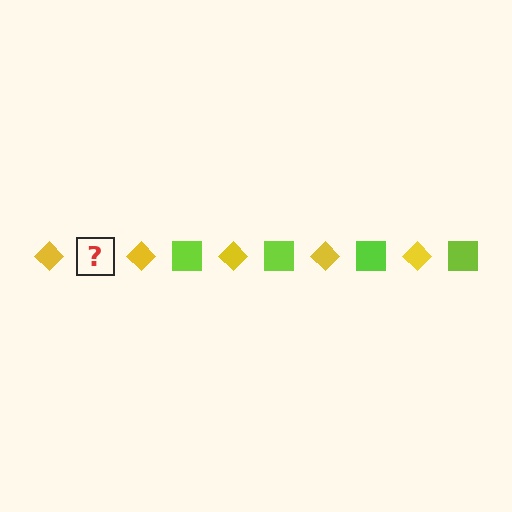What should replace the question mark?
The question mark should be replaced with a lime square.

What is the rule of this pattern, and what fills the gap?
The rule is that the pattern alternates between yellow diamond and lime square. The gap should be filled with a lime square.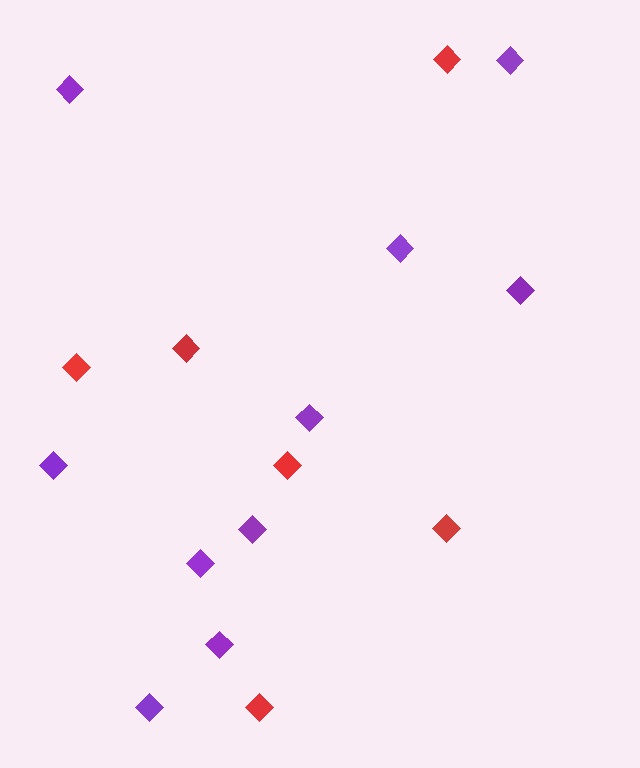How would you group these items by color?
There are 2 groups: one group of red diamonds (6) and one group of purple diamonds (10).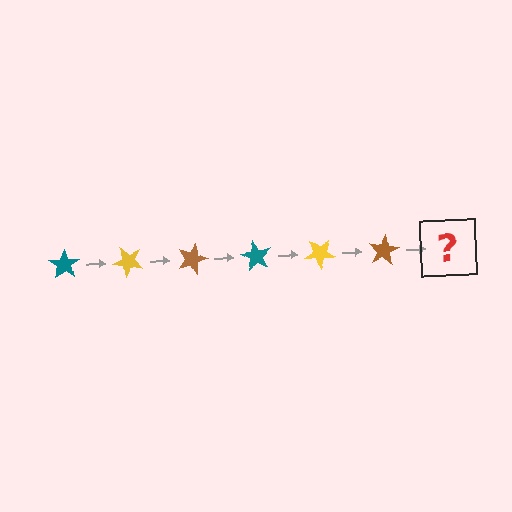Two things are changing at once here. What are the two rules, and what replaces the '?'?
The two rules are that it rotates 45 degrees each step and the color cycles through teal, yellow, and brown. The '?' should be a teal star, rotated 270 degrees from the start.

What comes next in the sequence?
The next element should be a teal star, rotated 270 degrees from the start.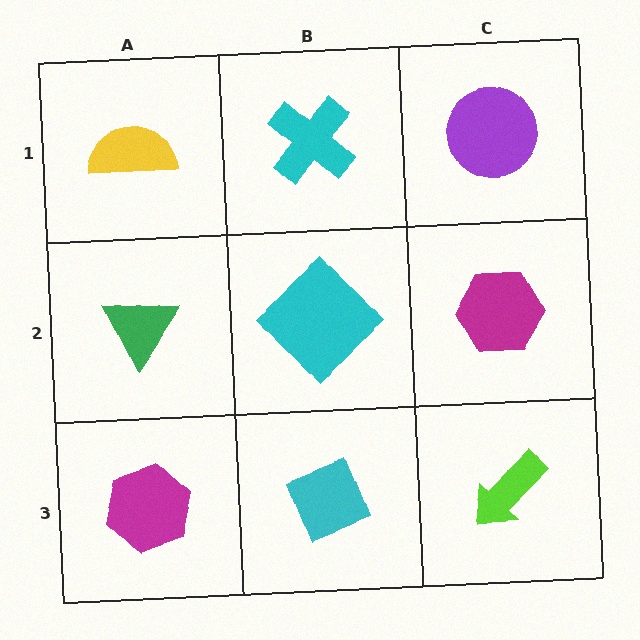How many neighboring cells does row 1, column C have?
2.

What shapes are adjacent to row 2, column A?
A yellow semicircle (row 1, column A), a magenta hexagon (row 3, column A), a cyan diamond (row 2, column B).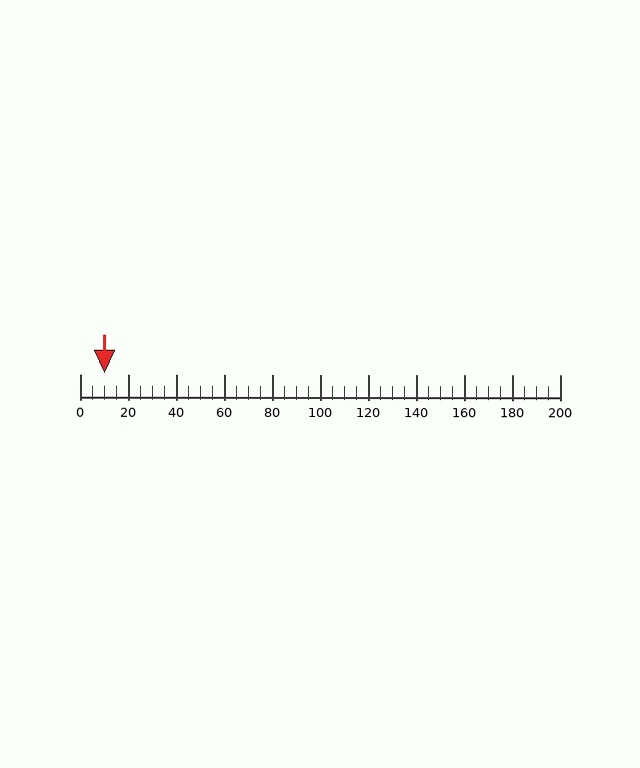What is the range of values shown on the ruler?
The ruler shows values from 0 to 200.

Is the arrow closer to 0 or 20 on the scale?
The arrow is closer to 20.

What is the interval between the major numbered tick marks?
The major tick marks are spaced 20 units apart.